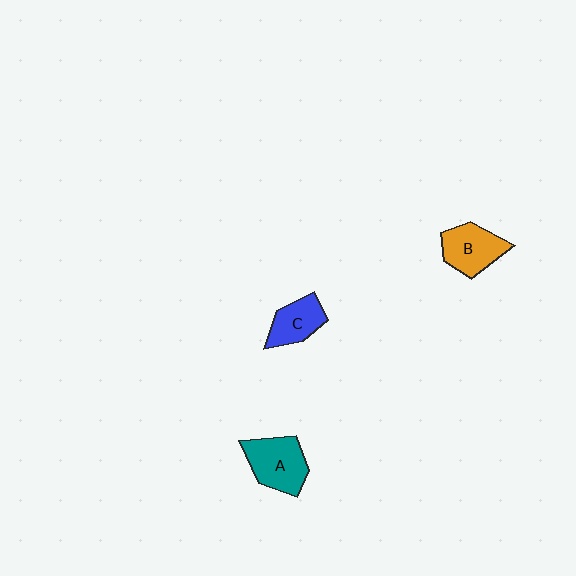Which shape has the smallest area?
Shape C (blue).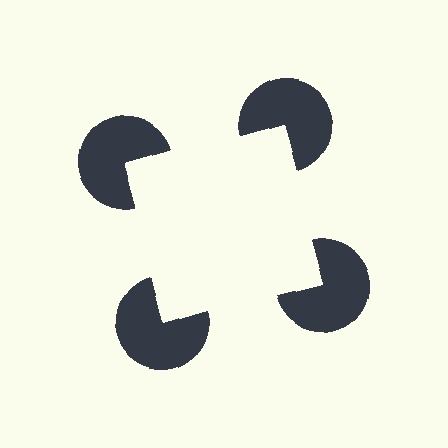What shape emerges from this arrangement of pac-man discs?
An illusory square — its edges are inferred from the aligned wedge cuts in the pac-man discs, not physically drawn.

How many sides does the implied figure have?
4 sides.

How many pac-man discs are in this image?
There are 4 — one at each vertex of the illusory square.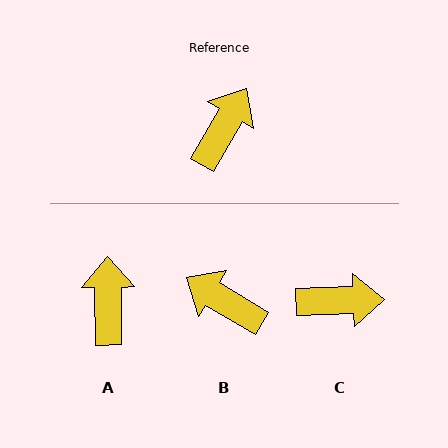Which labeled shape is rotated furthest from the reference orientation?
B, about 89 degrees away.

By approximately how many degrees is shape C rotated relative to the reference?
Approximately 58 degrees clockwise.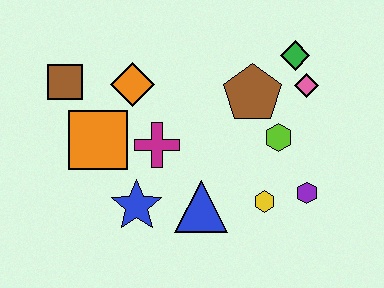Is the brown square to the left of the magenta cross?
Yes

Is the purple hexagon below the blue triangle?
No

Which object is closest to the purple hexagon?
The yellow hexagon is closest to the purple hexagon.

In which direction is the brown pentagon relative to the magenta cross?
The brown pentagon is to the right of the magenta cross.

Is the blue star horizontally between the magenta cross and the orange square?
Yes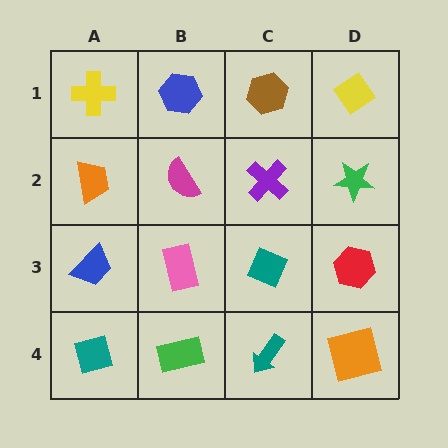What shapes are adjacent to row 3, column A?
An orange trapezoid (row 2, column A), a teal square (row 4, column A), a pink rectangle (row 3, column B).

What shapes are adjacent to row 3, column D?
A green star (row 2, column D), an orange square (row 4, column D), a teal diamond (row 3, column C).